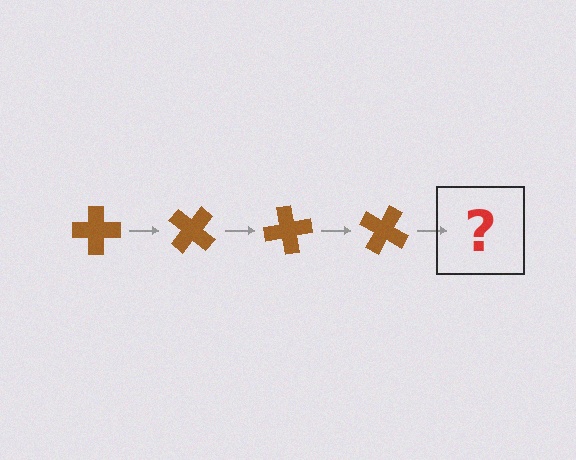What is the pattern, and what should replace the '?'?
The pattern is that the cross rotates 40 degrees each step. The '?' should be a brown cross rotated 160 degrees.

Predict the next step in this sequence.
The next step is a brown cross rotated 160 degrees.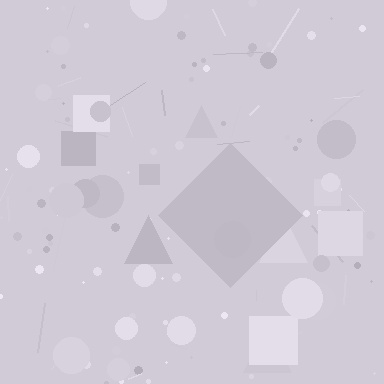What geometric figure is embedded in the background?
A diamond is embedded in the background.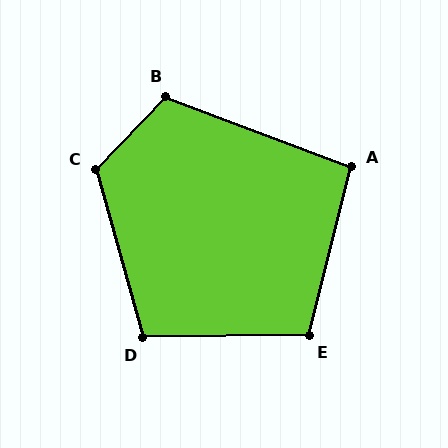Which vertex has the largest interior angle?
C, at approximately 120 degrees.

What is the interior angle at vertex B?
Approximately 114 degrees (obtuse).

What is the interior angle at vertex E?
Approximately 105 degrees (obtuse).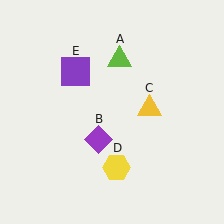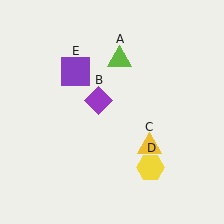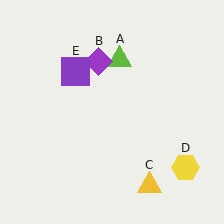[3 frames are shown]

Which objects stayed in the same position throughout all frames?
Lime triangle (object A) and purple square (object E) remained stationary.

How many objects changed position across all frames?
3 objects changed position: purple diamond (object B), yellow triangle (object C), yellow hexagon (object D).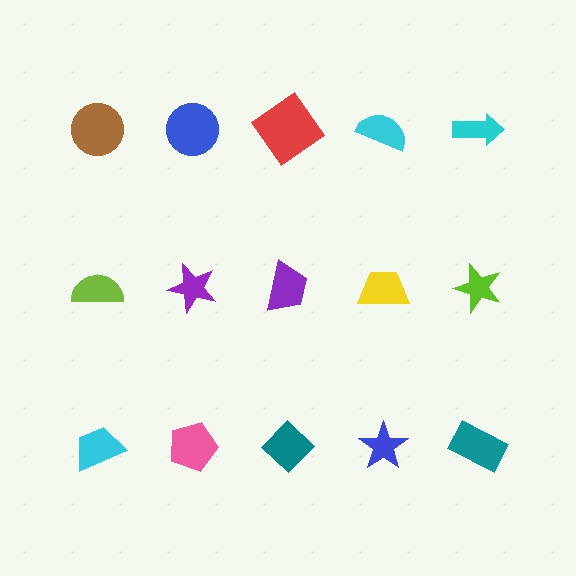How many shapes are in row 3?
5 shapes.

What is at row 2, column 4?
A yellow trapezoid.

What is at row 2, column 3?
A purple trapezoid.